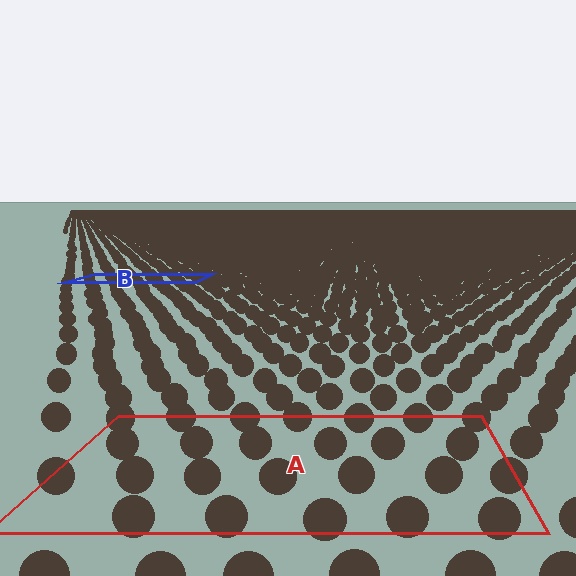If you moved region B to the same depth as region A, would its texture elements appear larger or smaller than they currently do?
They would appear larger. At a closer depth, the same texture elements are projected at a bigger on-screen size.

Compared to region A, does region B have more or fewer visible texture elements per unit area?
Region B has more texture elements per unit area — they are packed more densely because it is farther away.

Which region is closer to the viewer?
Region A is closer. The texture elements there are larger and more spread out.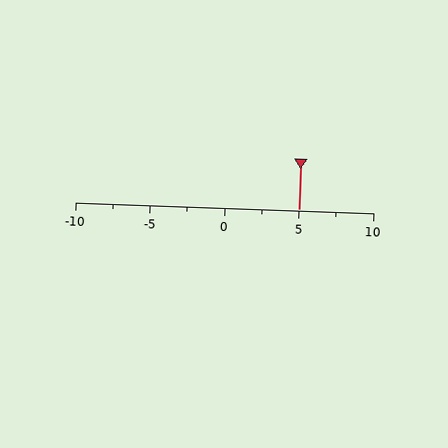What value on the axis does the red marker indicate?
The marker indicates approximately 5.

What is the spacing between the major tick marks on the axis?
The major ticks are spaced 5 apart.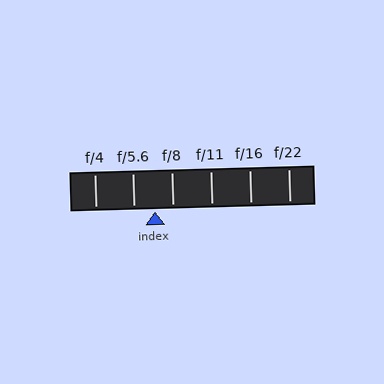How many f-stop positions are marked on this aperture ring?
There are 6 f-stop positions marked.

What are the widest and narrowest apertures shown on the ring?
The widest aperture shown is f/4 and the narrowest is f/22.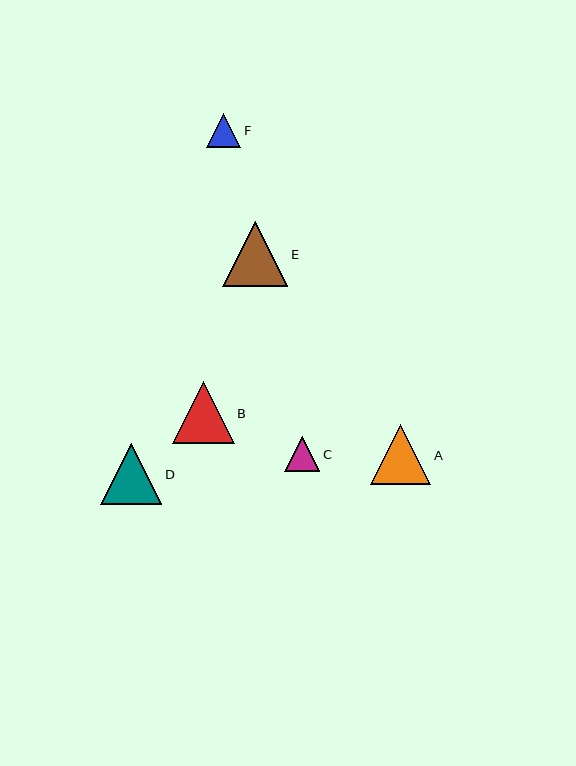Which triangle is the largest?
Triangle E is the largest with a size of approximately 65 pixels.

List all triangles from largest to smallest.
From largest to smallest: E, B, D, A, C, F.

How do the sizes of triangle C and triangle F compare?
Triangle C and triangle F are approximately the same size.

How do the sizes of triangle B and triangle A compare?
Triangle B and triangle A are approximately the same size.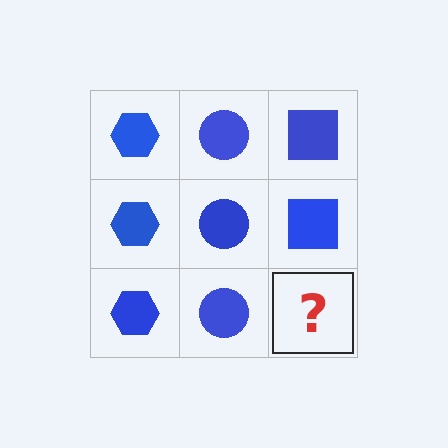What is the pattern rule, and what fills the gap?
The rule is that each column has a consistent shape. The gap should be filled with a blue square.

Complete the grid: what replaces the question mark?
The question mark should be replaced with a blue square.